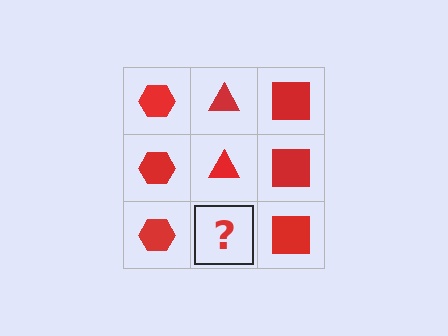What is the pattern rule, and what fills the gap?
The rule is that each column has a consistent shape. The gap should be filled with a red triangle.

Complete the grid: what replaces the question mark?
The question mark should be replaced with a red triangle.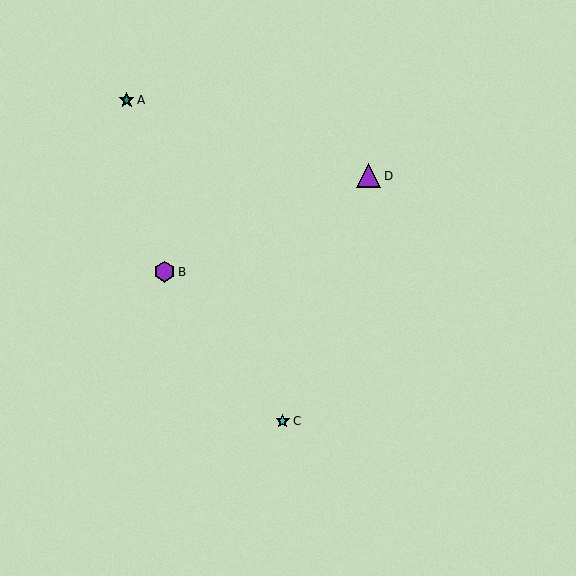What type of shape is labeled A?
Shape A is a teal star.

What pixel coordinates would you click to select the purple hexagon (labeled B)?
Click at (165, 272) to select the purple hexagon B.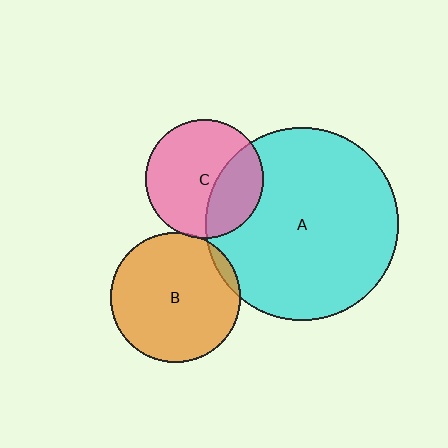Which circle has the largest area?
Circle A (cyan).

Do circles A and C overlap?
Yes.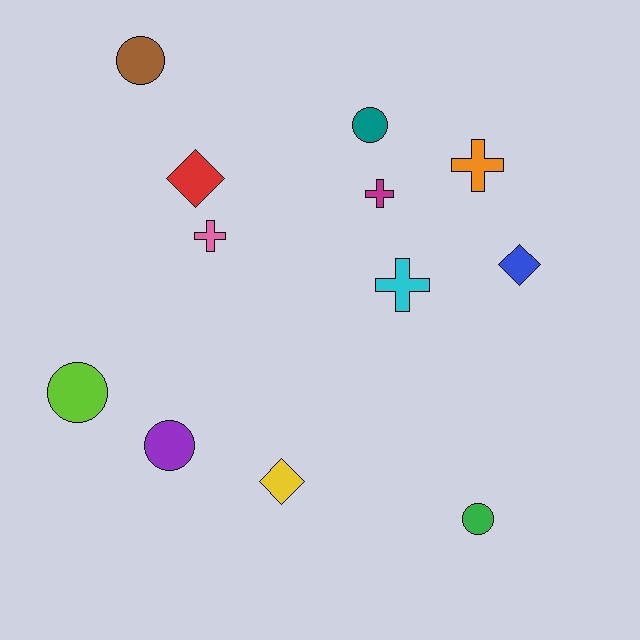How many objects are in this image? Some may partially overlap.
There are 12 objects.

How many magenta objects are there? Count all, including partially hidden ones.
There is 1 magenta object.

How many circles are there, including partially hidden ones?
There are 5 circles.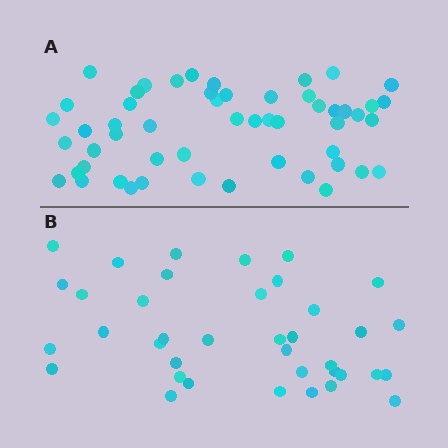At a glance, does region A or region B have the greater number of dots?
Region A (the top region) has more dots.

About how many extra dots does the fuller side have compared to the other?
Region A has approximately 15 more dots than region B.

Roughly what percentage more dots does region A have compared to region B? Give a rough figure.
About 40% more.